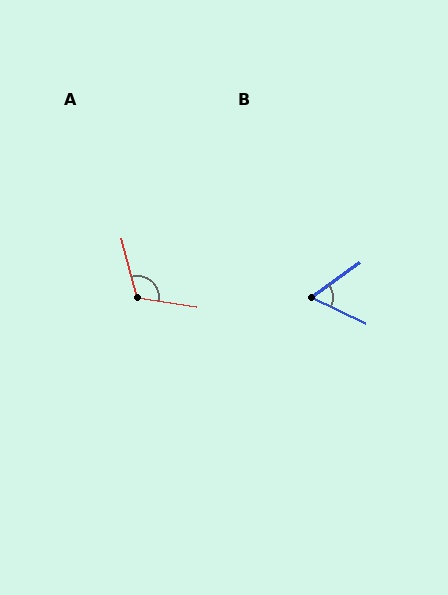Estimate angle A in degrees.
Approximately 113 degrees.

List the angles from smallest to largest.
B (61°), A (113°).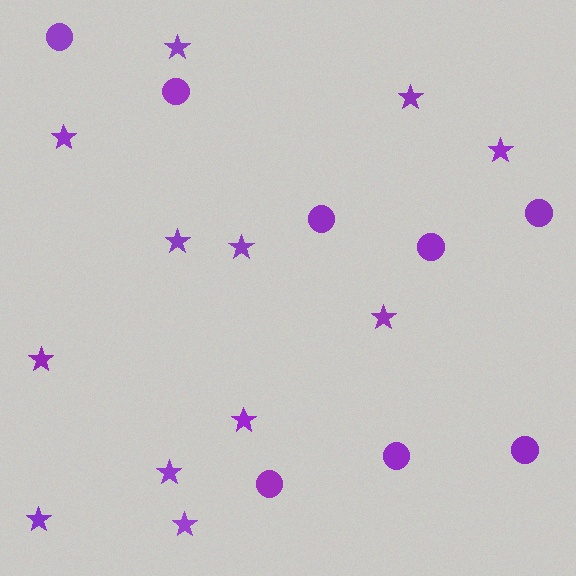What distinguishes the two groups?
There are 2 groups: one group of stars (12) and one group of circles (8).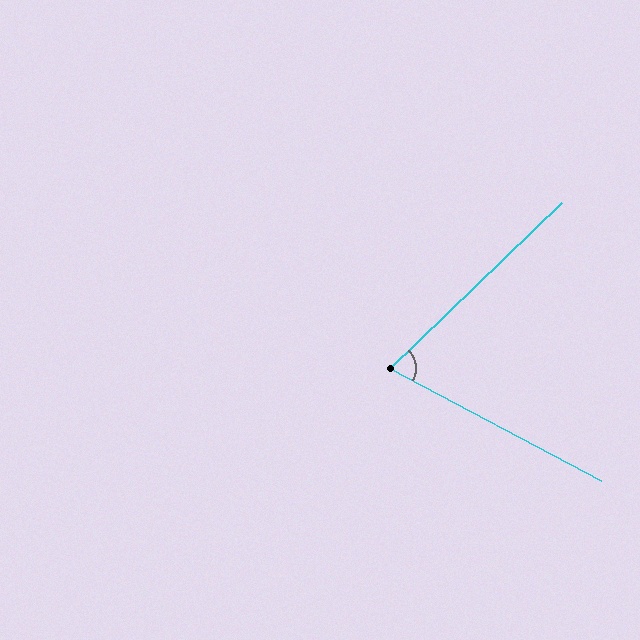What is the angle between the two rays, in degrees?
Approximately 72 degrees.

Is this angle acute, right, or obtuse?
It is acute.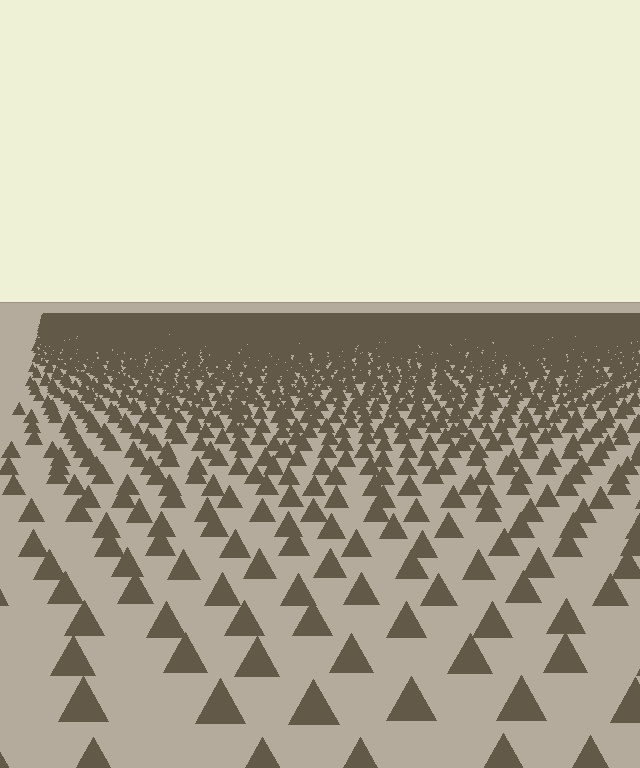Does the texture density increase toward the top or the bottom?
Density increases toward the top.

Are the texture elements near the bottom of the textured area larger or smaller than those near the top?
Larger. Near the bottom, elements are closer to the viewer and appear at a bigger on-screen size.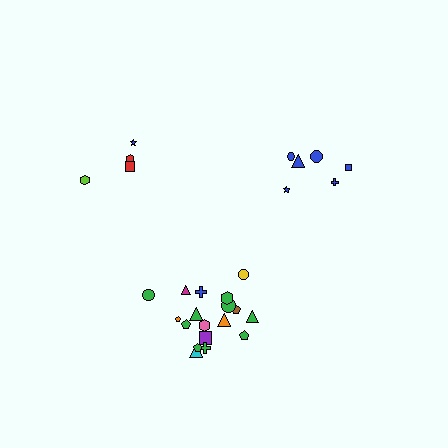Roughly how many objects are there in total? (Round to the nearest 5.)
Roughly 30 objects in total.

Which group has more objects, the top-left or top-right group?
The top-right group.